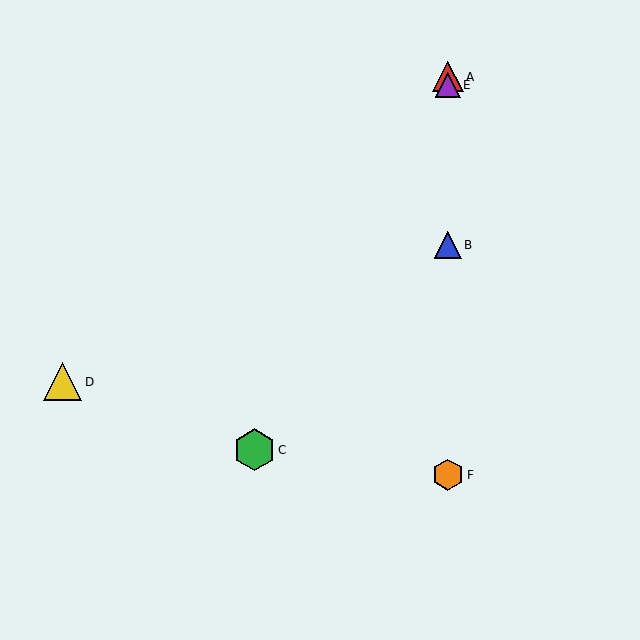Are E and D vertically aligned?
No, E is at x≈448 and D is at x≈63.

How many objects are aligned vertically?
4 objects (A, B, E, F) are aligned vertically.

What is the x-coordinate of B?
Object B is at x≈448.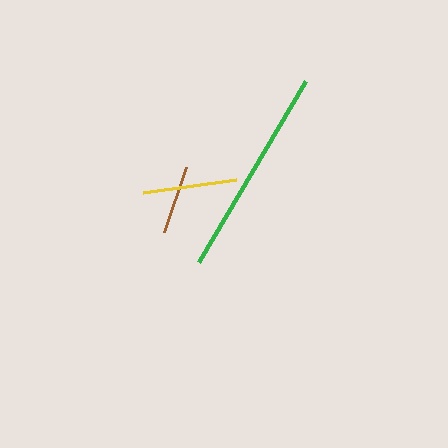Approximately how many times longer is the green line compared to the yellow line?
The green line is approximately 2.3 times the length of the yellow line.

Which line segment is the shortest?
The brown line is the shortest at approximately 69 pixels.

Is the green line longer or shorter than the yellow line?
The green line is longer than the yellow line.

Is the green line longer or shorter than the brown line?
The green line is longer than the brown line.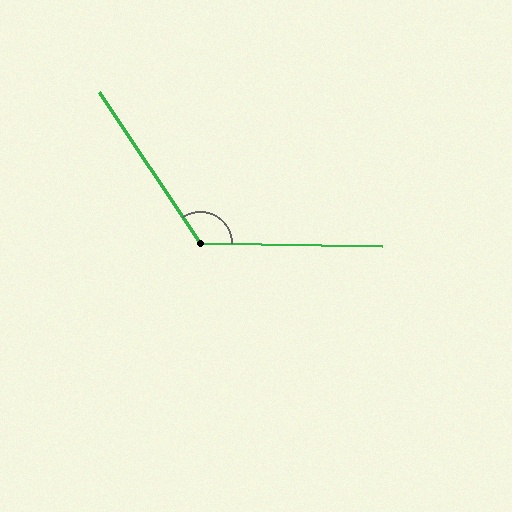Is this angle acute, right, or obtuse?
It is obtuse.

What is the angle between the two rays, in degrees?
Approximately 125 degrees.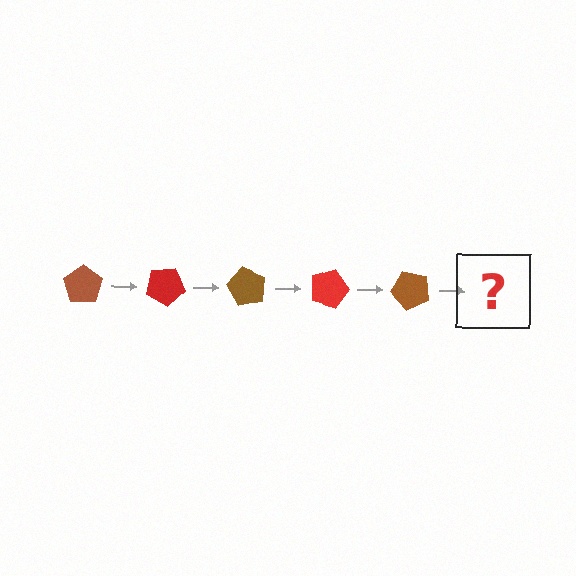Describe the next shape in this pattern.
It should be a red pentagon, rotated 150 degrees from the start.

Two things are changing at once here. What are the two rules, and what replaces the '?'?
The two rules are that it rotates 30 degrees each step and the color cycles through brown and red. The '?' should be a red pentagon, rotated 150 degrees from the start.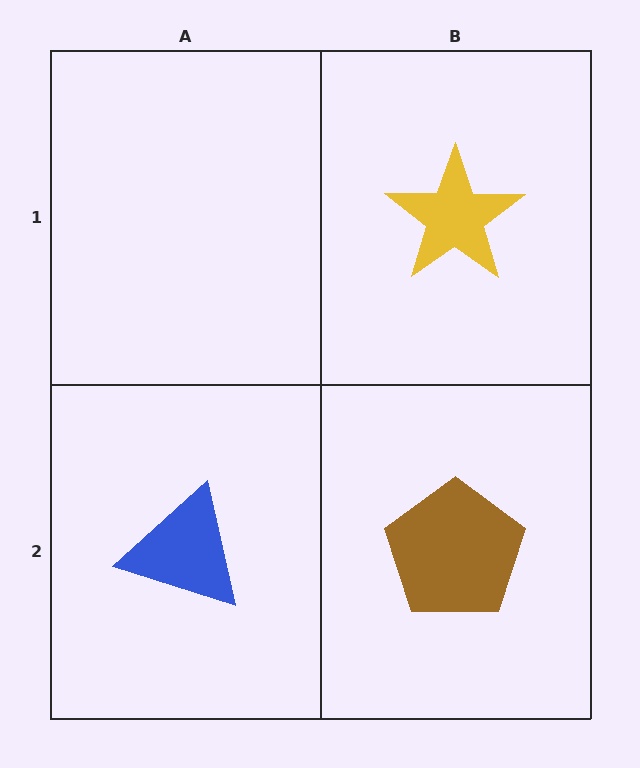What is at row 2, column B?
A brown pentagon.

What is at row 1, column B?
A yellow star.